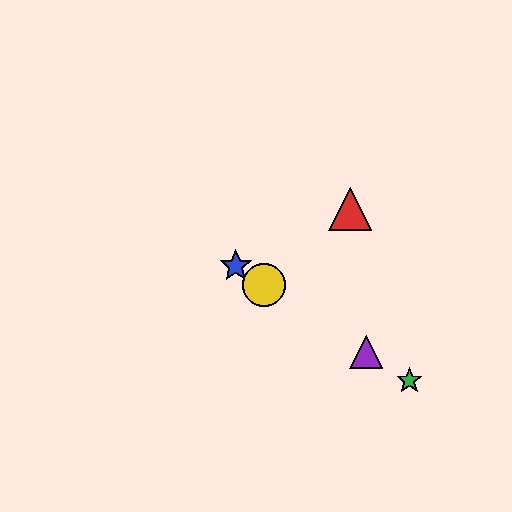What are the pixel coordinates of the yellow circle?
The yellow circle is at (264, 285).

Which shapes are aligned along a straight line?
The blue star, the green star, the yellow circle, the purple triangle are aligned along a straight line.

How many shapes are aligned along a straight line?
4 shapes (the blue star, the green star, the yellow circle, the purple triangle) are aligned along a straight line.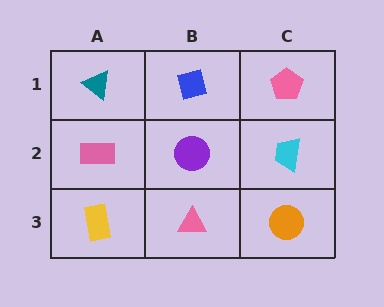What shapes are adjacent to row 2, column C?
A pink pentagon (row 1, column C), an orange circle (row 3, column C), a purple circle (row 2, column B).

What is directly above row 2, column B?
A blue square.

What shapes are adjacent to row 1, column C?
A cyan trapezoid (row 2, column C), a blue square (row 1, column B).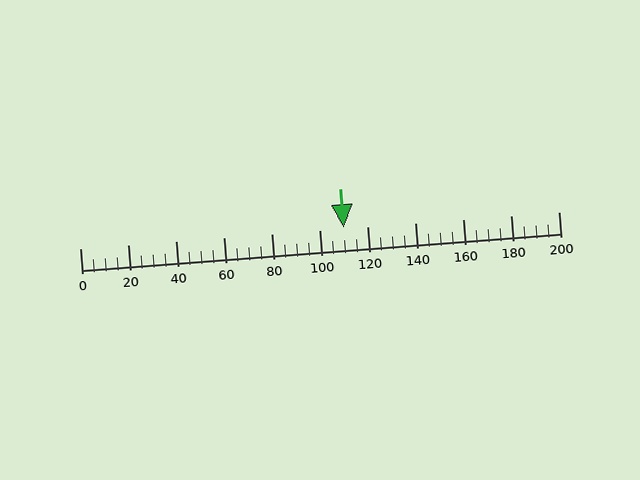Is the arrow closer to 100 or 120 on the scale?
The arrow is closer to 120.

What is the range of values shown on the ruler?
The ruler shows values from 0 to 200.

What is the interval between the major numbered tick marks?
The major tick marks are spaced 20 units apart.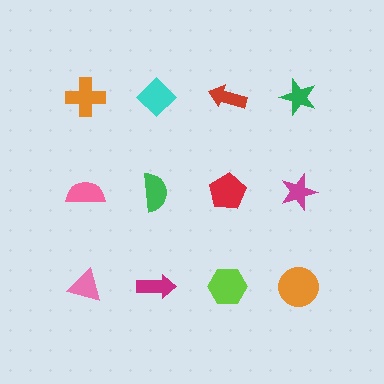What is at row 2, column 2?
A green semicircle.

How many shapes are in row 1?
4 shapes.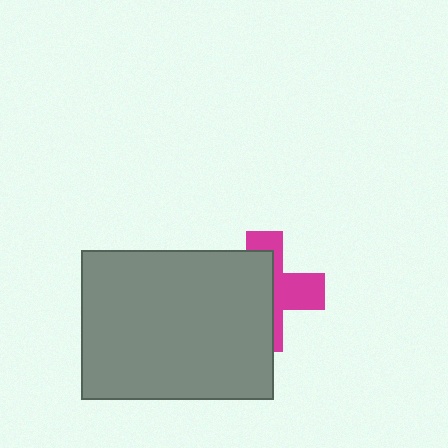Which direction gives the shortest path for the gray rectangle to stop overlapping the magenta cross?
Moving left gives the shortest separation.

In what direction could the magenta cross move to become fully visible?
The magenta cross could move right. That would shift it out from behind the gray rectangle entirely.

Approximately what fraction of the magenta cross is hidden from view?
Roughly 58% of the magenta cross is hidden behind the gray rectangle.